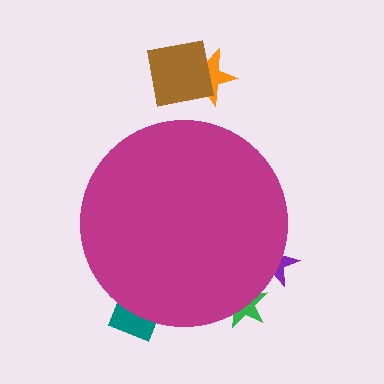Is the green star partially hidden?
Yes, the green star is partially hidden behind the magenta circle.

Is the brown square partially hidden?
No, the brown square is fully visible.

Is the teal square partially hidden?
Yes, the teal square is partially hidden behind the magenta circle.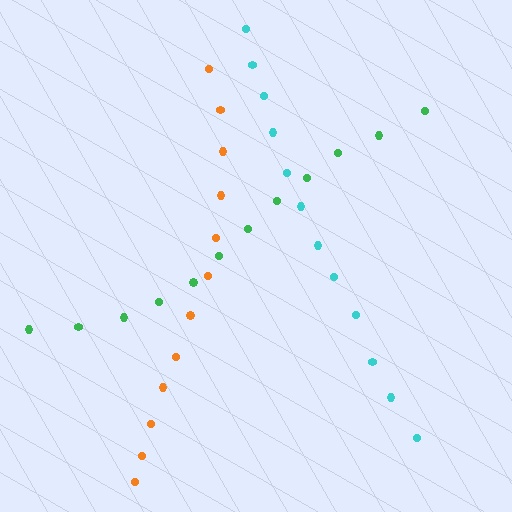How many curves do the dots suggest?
There are 3 distinct paths.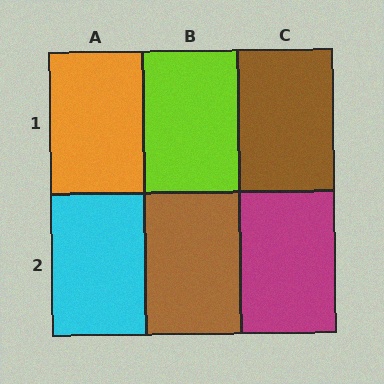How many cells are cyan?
1 cell is cyan.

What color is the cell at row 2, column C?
Magenta.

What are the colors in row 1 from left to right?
Orange, lime, brown.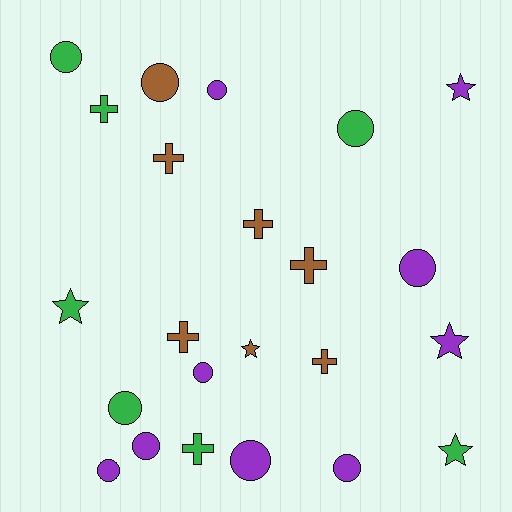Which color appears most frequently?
Purple, with 9 objects.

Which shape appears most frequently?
Circle, with 11 objects.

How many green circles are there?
There are 3 green circles.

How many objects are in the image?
There are 23 objects.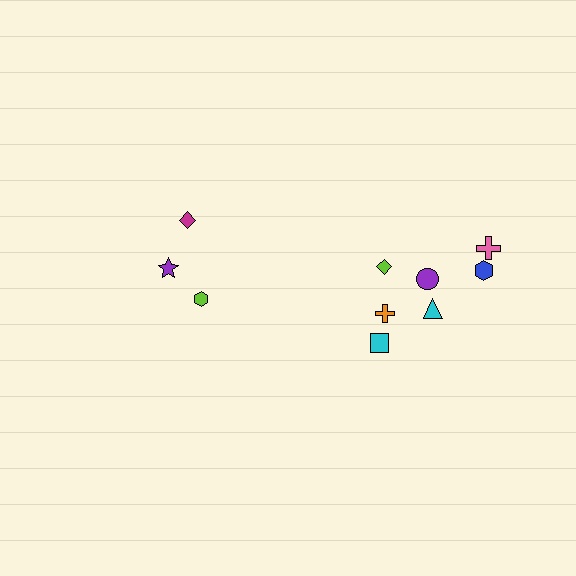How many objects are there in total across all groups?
There are 10 objects.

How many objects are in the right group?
There are 7 objects.